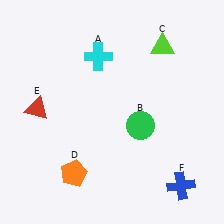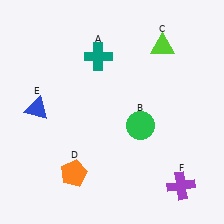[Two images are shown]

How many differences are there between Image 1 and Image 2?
There are 3 differences between the two images.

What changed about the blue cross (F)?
In Image 1, F is blue. In Image 2, it changed to purple.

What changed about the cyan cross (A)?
In Image 1, A is cyan. In Image 2, it changed to teal.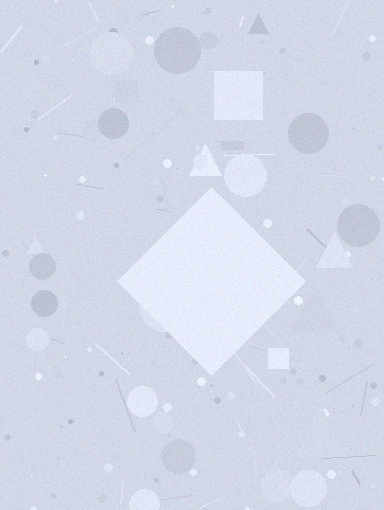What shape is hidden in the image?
A diamond is hidden in the image.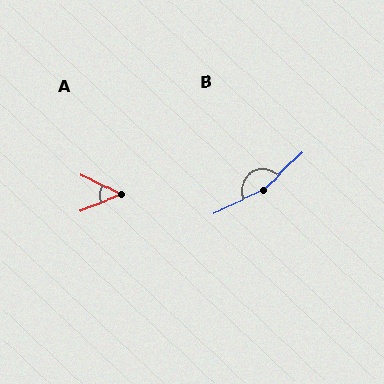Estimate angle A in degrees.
Approximately 48 degrees.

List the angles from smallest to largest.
A (48°), B (162°).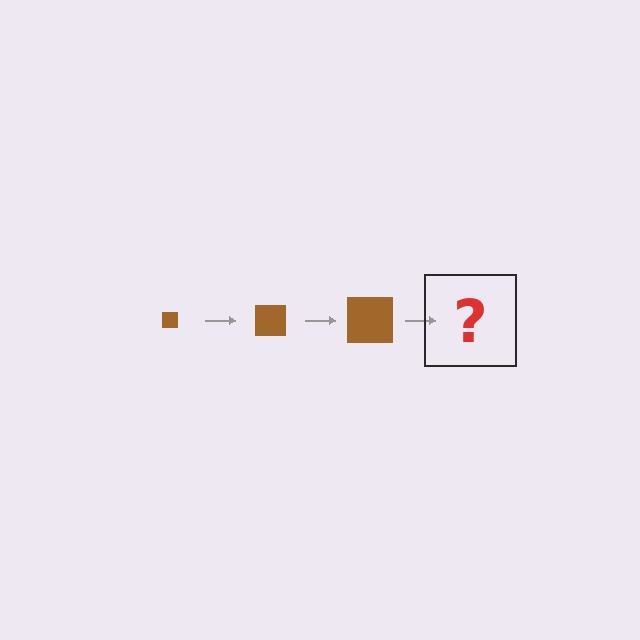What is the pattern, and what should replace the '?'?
The pattern is that the square gets progressively larger each step. The '?' should be a brown square, larger than the previous one.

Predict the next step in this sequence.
The next step is a brown square, larger than the previous one.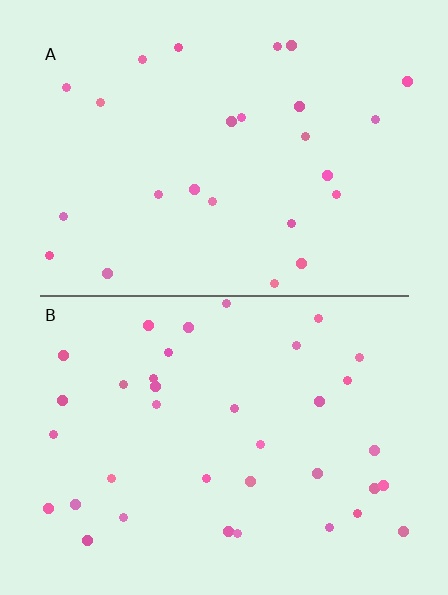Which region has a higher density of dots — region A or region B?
B (the bottom).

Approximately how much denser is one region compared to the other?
Approximately 1.5× — region B over region A.